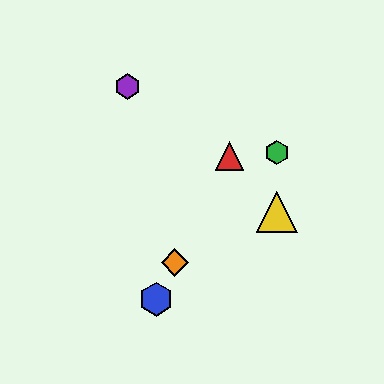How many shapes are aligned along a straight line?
3 shapes (the red triangle, the blue hexagon, the orange diamond) are aligned along a straight line.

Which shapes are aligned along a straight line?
The red triangle, the blue hexagon, the orange diamond are aligned along a straight line.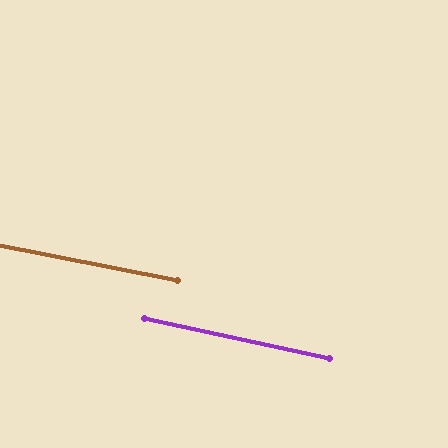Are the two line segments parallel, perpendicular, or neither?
Parallel — their directions differ by only 1.2°.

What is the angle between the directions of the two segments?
Approximately 1 degree.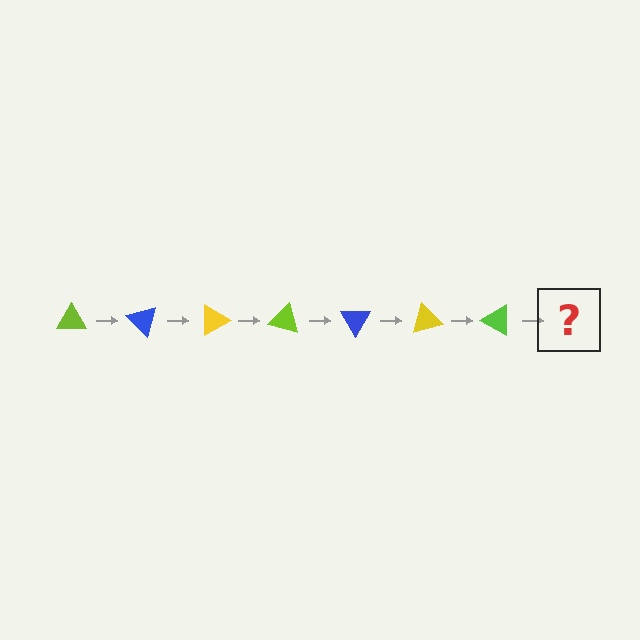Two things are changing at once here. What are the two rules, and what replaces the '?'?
The two rules are that it rotates 45 degrees each step and the color cycles through lime, blue, and yellow. The '?' should be a blue triangle, rotated 315 degrees from the start.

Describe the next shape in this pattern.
It should be a blue triangle, rotated 315 degrees from the start.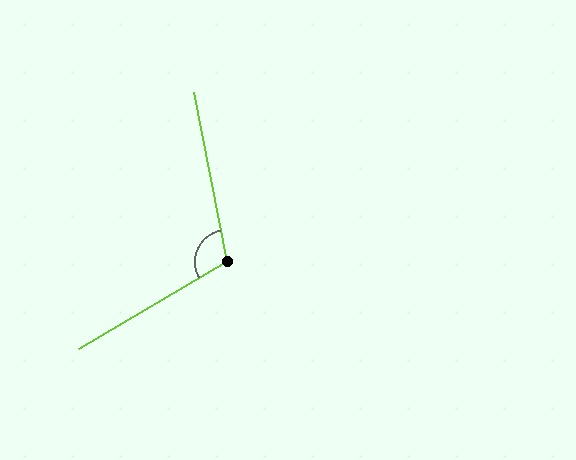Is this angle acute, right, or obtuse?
It is obtuse.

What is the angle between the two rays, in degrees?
Approximately 110 degrees.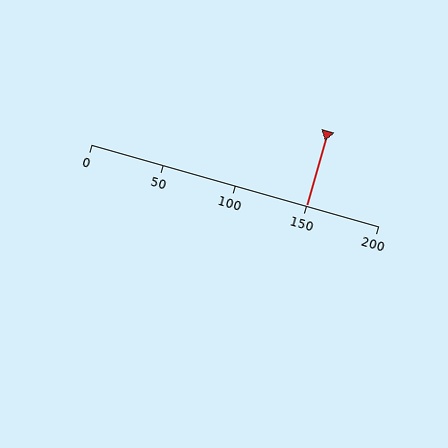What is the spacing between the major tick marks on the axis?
The major ticks are spaced 50 apart.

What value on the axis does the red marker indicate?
The marker indicates approximately 150.